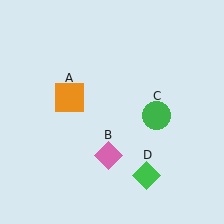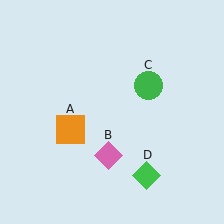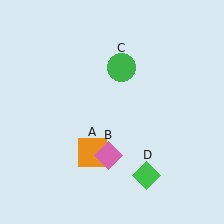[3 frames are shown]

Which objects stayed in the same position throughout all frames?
Pink diamond (object B) and green diamond (object D) remained stationary.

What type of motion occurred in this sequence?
The orange square (object A), green circle (object C) rotated counterclockwise around the center of the scene.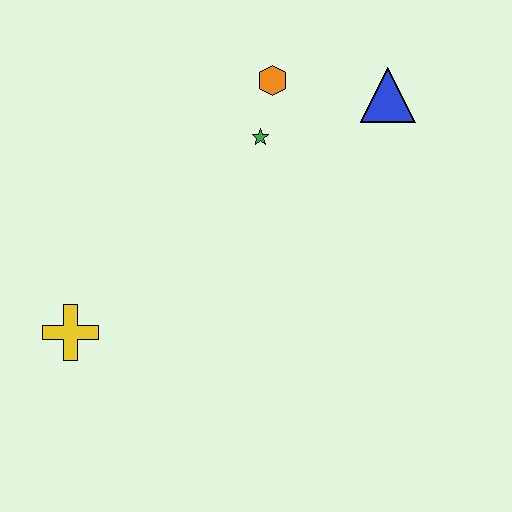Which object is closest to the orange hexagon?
The green star is closest to the orange hexagon.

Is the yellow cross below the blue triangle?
Yes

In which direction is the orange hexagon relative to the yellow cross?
The orange hexagon is above the yellow cross.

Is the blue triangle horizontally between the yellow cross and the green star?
No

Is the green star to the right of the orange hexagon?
No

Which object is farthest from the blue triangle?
The yellow cross is farthest from the blue triangle.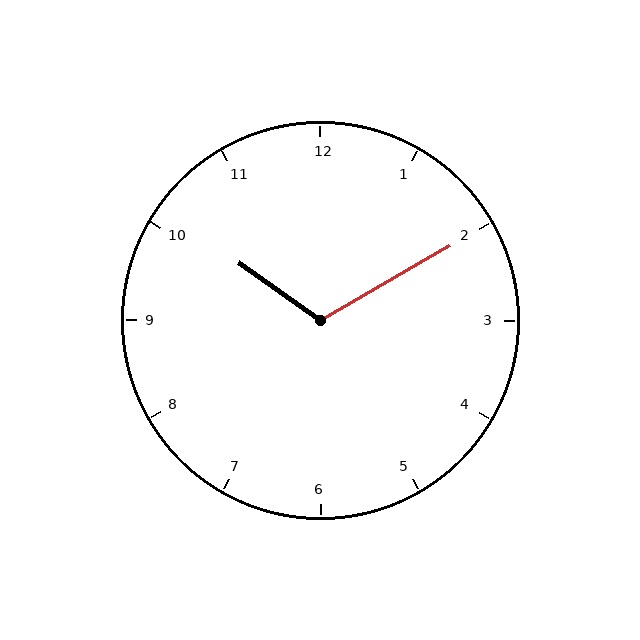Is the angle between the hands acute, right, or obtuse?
It is obtuse.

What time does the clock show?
10:10.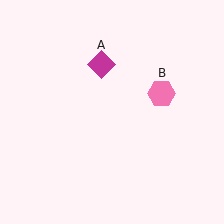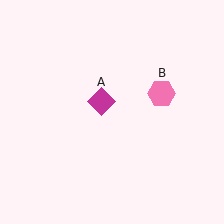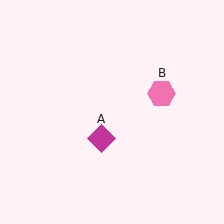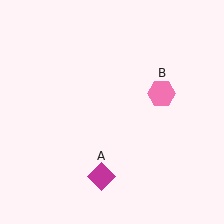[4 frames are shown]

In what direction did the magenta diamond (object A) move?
The magenta diamond (object A) moved down.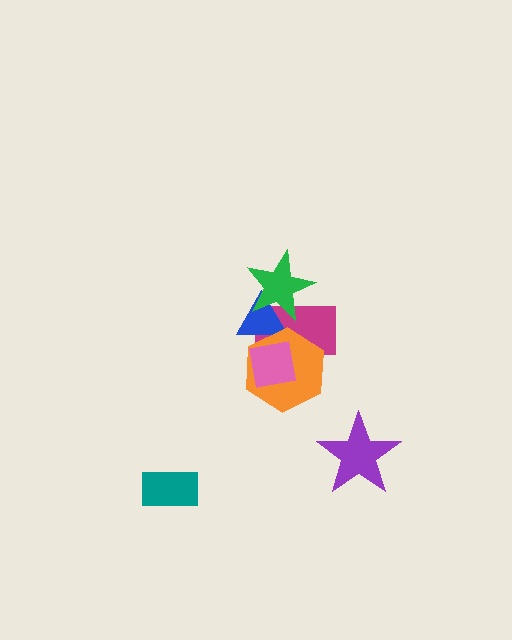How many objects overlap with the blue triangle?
4 objects overlap with the blue triangle.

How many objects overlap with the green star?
2 objects overlap with the green star.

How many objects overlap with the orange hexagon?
3 objects overlap with the orange hexagon.